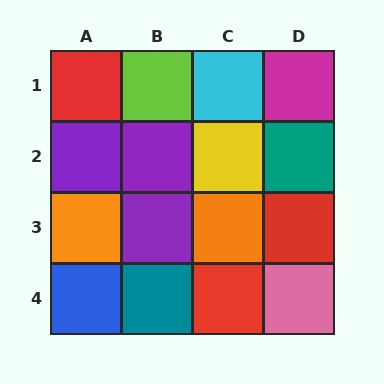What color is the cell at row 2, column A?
Purple.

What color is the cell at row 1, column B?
Lime.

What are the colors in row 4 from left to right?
Blue, teal, red, pink.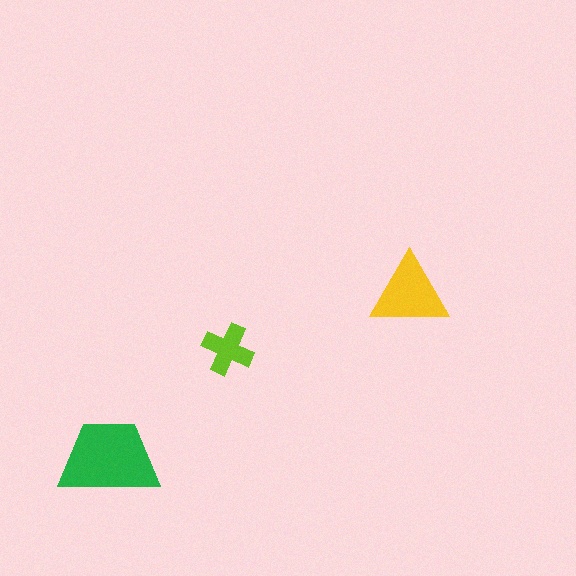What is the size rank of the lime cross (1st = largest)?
3rd.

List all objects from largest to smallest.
The green trapezoid, the yellow triangle, the lime cross.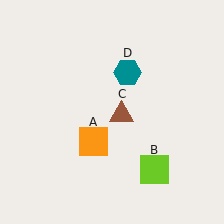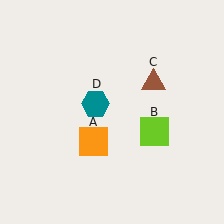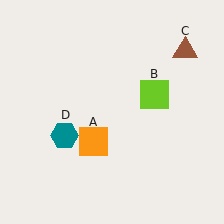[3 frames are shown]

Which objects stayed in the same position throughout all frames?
Orange square (object A) remained stationary.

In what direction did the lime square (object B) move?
The lime square (object B) moved up.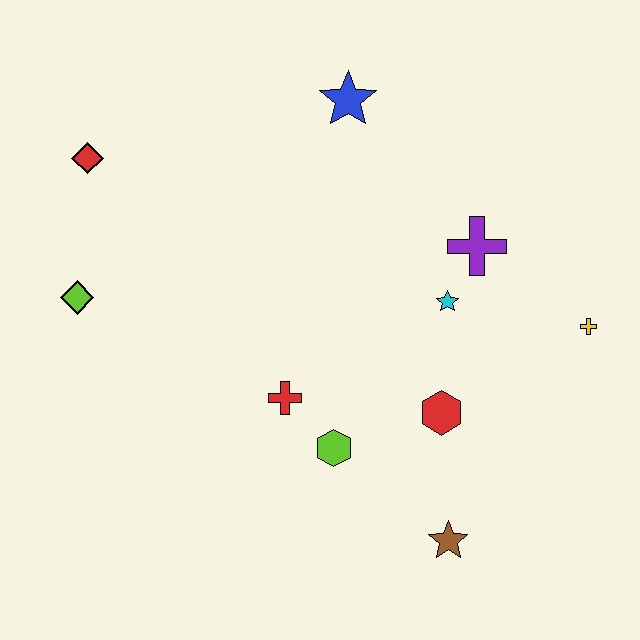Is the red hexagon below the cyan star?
Yes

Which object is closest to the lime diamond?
The red diamond is closest to the lime diamond.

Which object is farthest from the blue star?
The brown star is farthest from the blue star.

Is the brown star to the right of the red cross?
Yes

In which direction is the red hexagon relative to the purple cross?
The red hexagon is below the purple cross.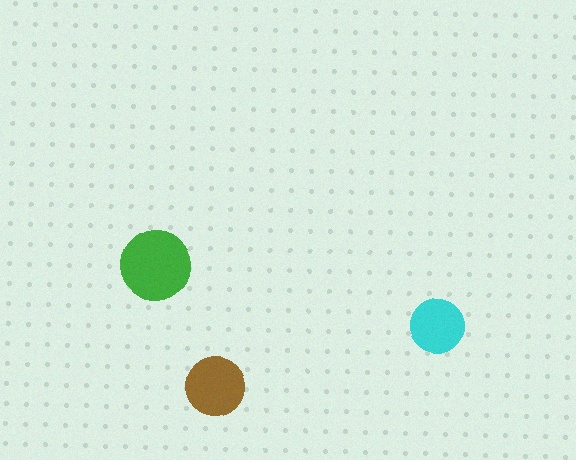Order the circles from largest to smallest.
the green one, the brown one, the cyan one.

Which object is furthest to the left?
The green circle is leftmost.